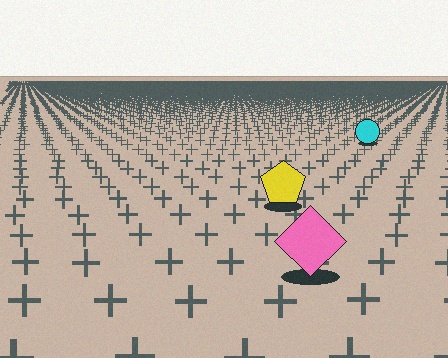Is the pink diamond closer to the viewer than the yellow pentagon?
Yes. The pink diamond is closer — you can tell from the texture gradient: the ground texture is coarser near it.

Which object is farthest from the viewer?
The cyan circle is farthest from the viewer. It appears smaller and the ground texture around it is denser.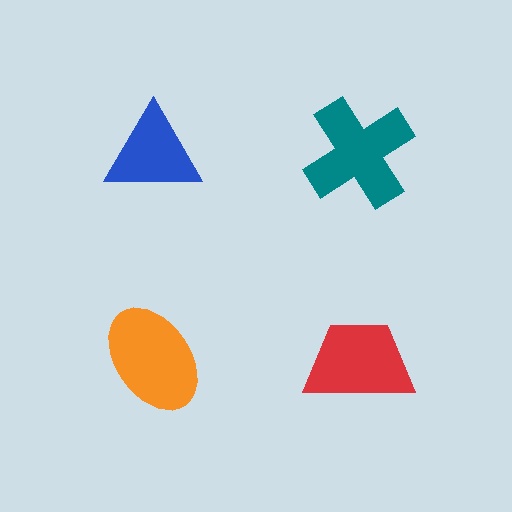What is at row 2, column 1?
An orange ellipse.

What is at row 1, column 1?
A blue triangle.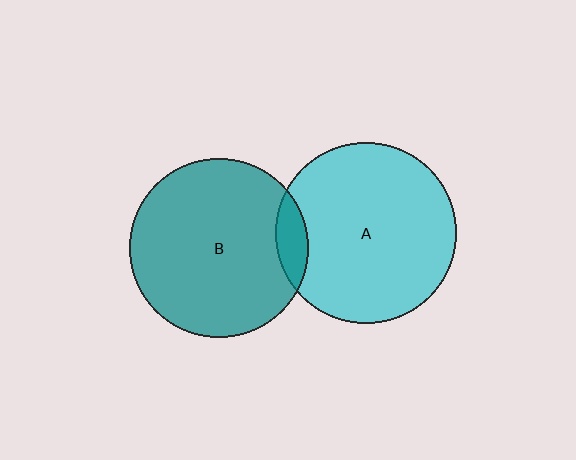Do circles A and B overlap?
Yes.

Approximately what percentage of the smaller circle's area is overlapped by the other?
Approximately 10%.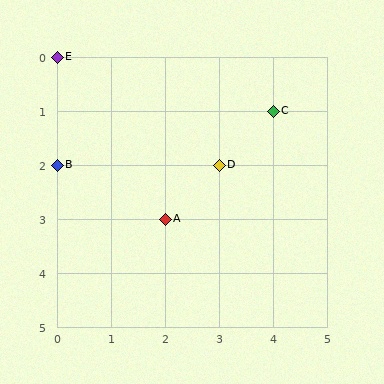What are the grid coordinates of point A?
Point A is at grid coordinates (2, 3).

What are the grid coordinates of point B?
Point B is at grid coordinates (0, 2).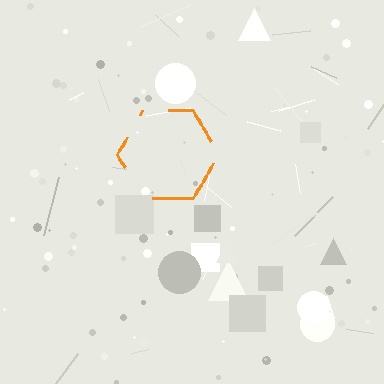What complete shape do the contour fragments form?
The contour fragments form a hexagon.